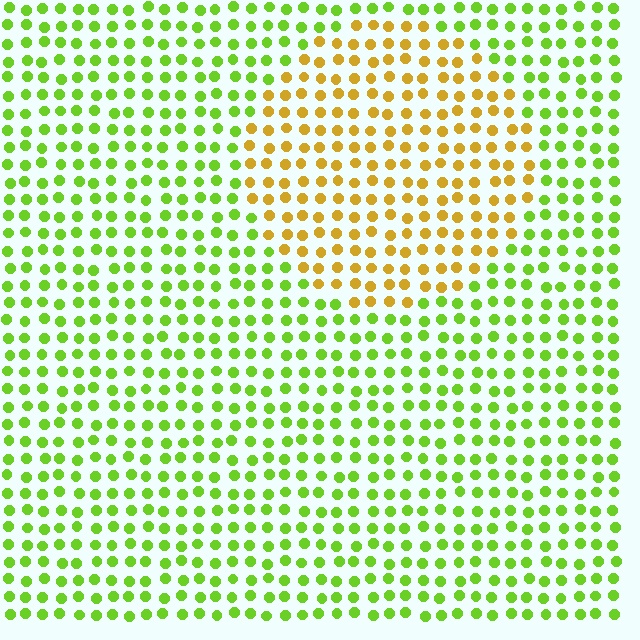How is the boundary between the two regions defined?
The boundary is defined purely by a slight shift in hue (about 51 degrees). Spacing, size, and orientation are identical on both sides.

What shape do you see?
I see a circle.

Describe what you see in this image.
The image is filled with small lime elements in a uniform arrangement. A circle-shaped region is visible where the elements are tinted to a slightly different hue, forming a subtle color boundary.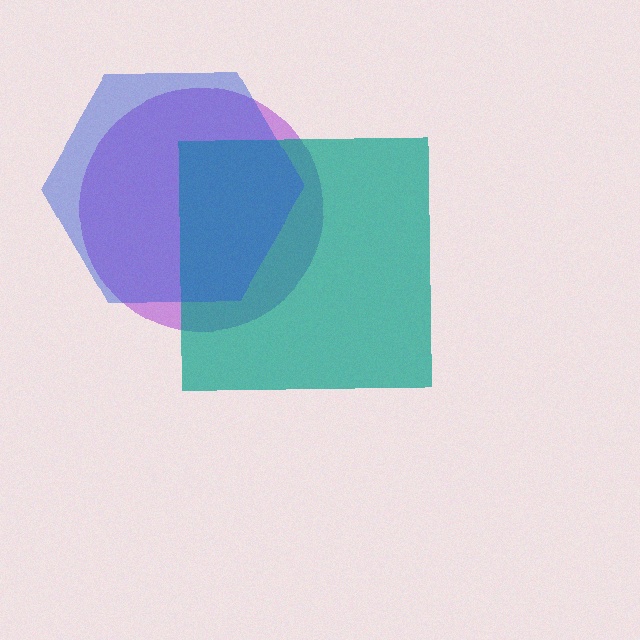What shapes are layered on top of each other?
The layered shapes are: a purple circle, a teal square, a blue hexagon.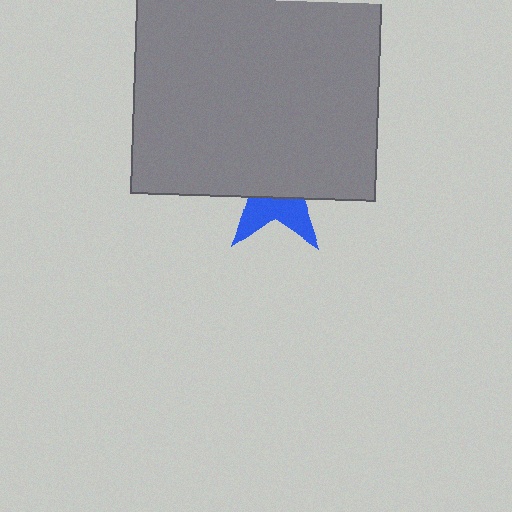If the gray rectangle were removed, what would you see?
You would see the complete blue star.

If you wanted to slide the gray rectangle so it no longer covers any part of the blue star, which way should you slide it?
Slide it up — that is the most direct way to separate the two shapes.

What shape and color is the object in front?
The object in front is a gray rectangle.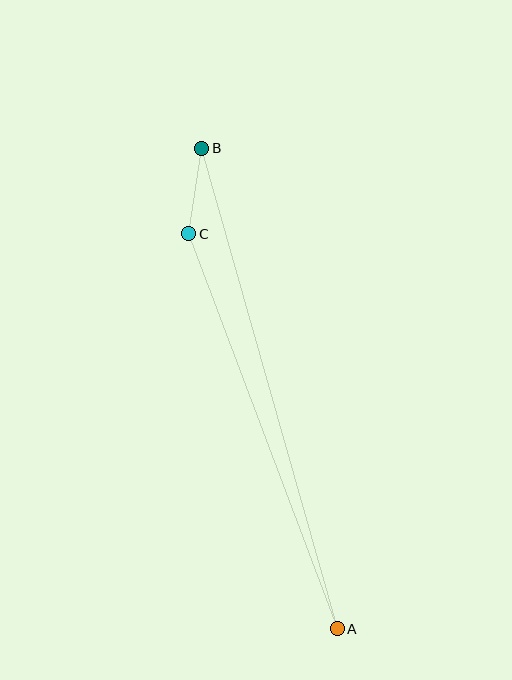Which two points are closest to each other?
Points B and C are closest to each other.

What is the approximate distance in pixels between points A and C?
The distance between A and C is approximately 422 pixels.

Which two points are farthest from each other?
Points A and B are farthest from each other.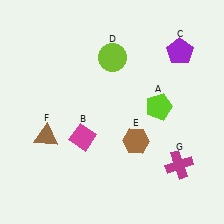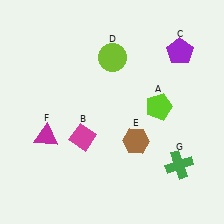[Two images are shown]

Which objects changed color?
F changed from brown to magenta. G changed from magenta to green.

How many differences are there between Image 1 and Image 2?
There are 2 differences between the two images.